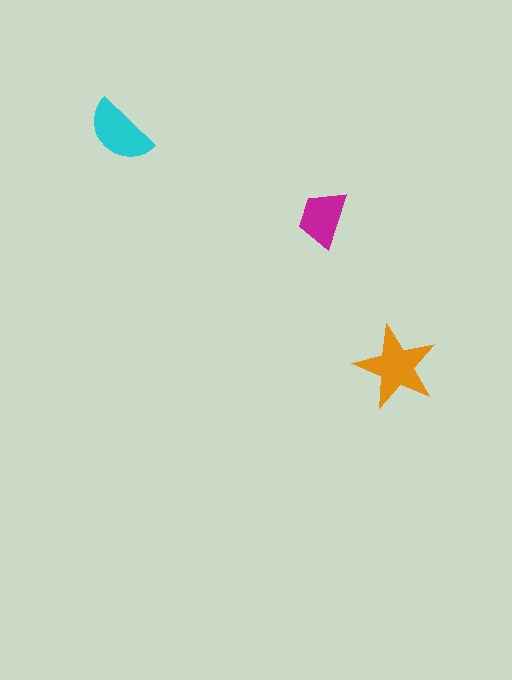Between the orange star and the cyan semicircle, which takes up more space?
The orange star.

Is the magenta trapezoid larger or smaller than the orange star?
Smaller.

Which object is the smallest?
The magenta trapezoid.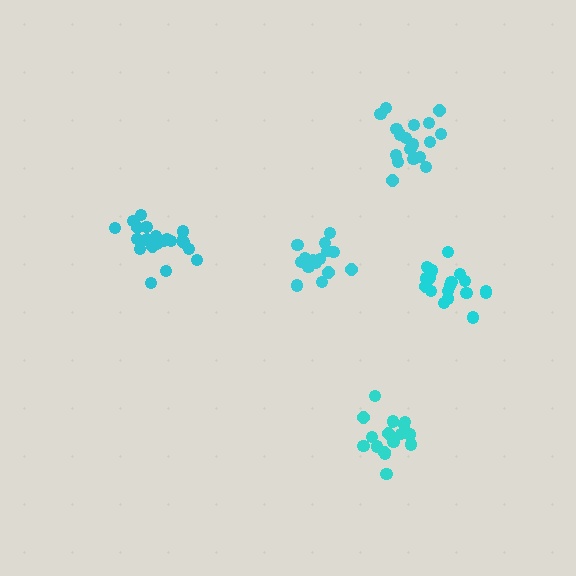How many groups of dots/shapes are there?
There are 5 groups.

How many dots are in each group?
Group 1: 19 dots, Group 2: 21 dots, Group 3: 17 dots, Group 4: 16 dots, Group 5: 19 dots (92 total).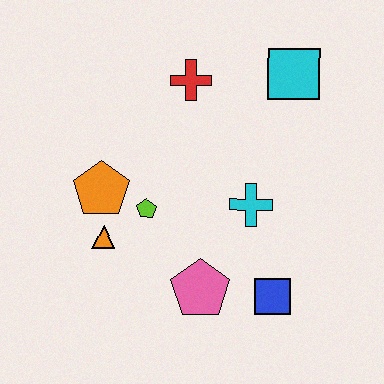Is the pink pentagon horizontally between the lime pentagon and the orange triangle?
No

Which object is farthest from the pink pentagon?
The cyan square is farthest from the pink pentagon.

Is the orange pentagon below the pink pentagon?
No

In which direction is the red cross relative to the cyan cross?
The red cross is above the cyan cross.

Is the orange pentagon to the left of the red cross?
Yes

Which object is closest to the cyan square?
The red cross is closest to the cyan square.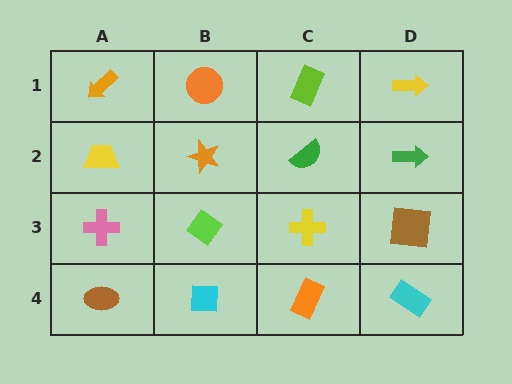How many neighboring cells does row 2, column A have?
3.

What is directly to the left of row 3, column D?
A yellow cross.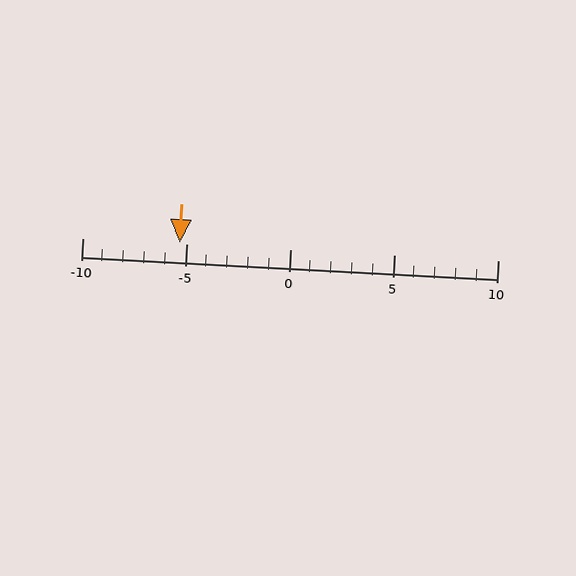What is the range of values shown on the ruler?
The ruler shows values from -10 to 10.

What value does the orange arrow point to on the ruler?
The orange arrow points to approximately -5.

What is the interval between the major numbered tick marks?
The major tick marks are spaced 5 units apart.